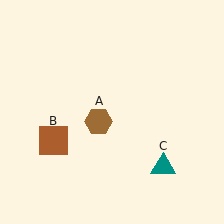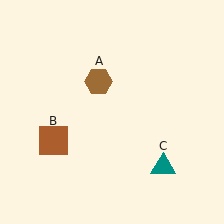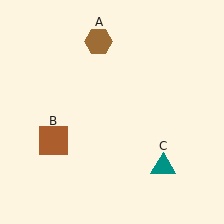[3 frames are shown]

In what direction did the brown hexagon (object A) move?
The brown hexagon (object A) moved up.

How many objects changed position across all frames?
1 object changed position: brown hexagon (object A).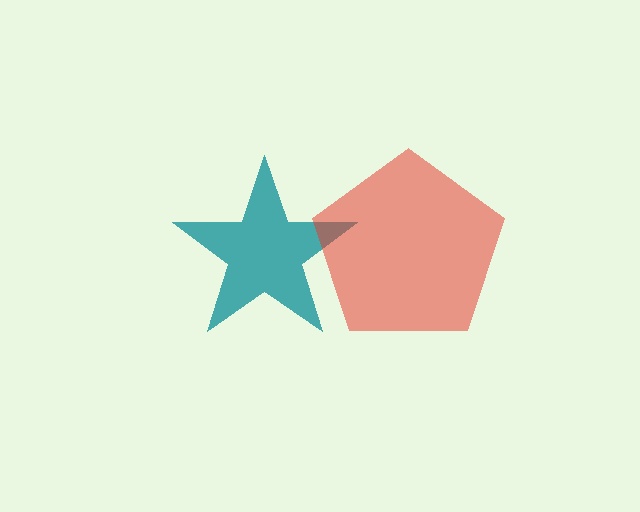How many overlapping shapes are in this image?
There are 2 overlapping shapes in the image.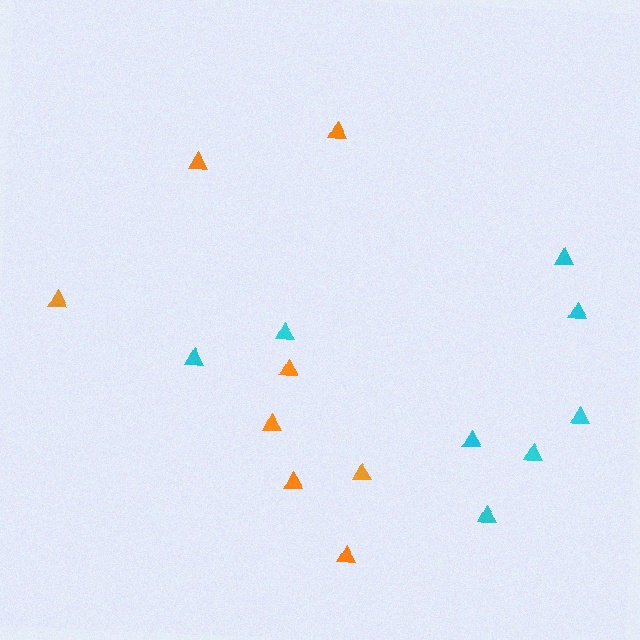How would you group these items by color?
There are 2 groups: one group of orange triangles (8) and one group of cyan triangles (8).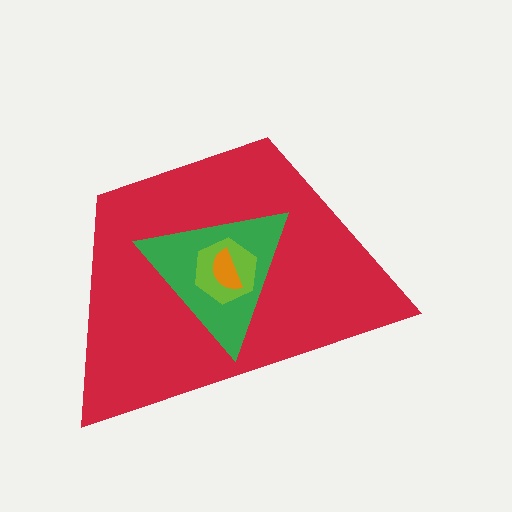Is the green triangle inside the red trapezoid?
Yes.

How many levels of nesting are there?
4.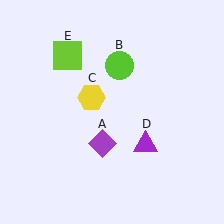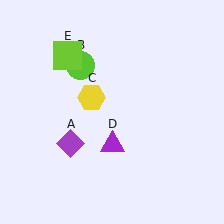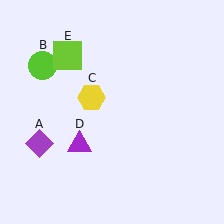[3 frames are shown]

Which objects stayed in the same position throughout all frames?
Yellow hexagon (object C) and lime square (object E) remained stationary.